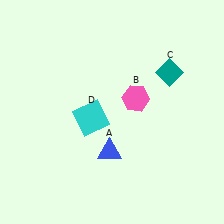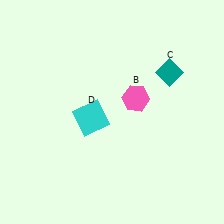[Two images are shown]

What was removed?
The blue triangle (A) was removed in Image 2.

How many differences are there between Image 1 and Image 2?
There is 1 difference between the two images.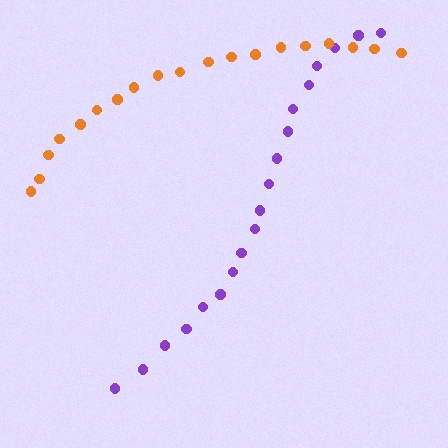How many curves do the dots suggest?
There are 2 distinct paths.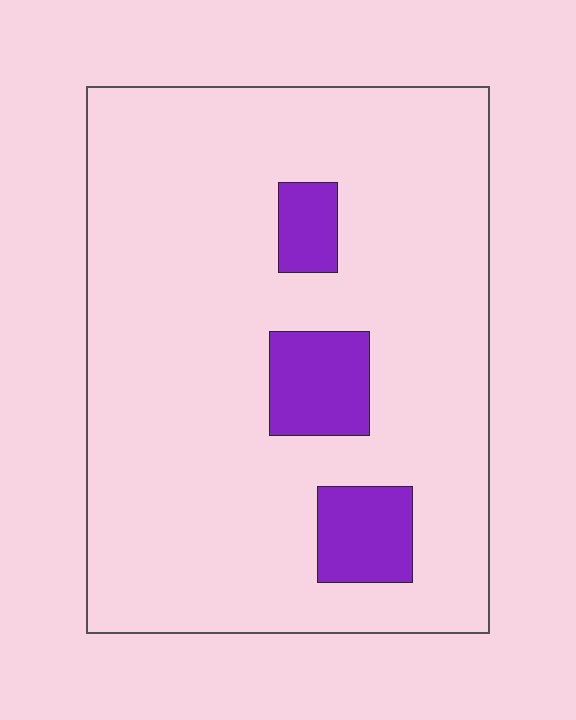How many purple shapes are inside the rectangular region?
3.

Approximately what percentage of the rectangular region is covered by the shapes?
Approximately 10%.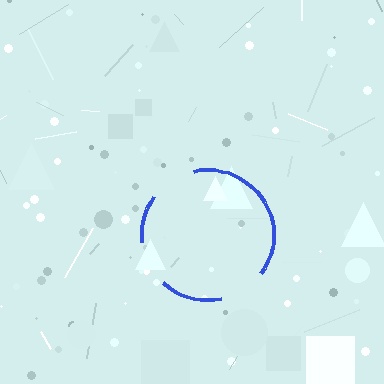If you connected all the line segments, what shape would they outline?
They would outline a circle.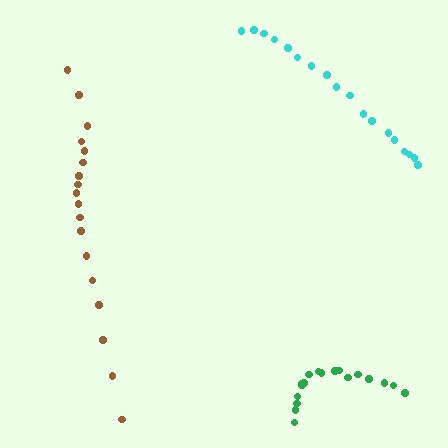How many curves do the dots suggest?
There are 3 distinct paths.